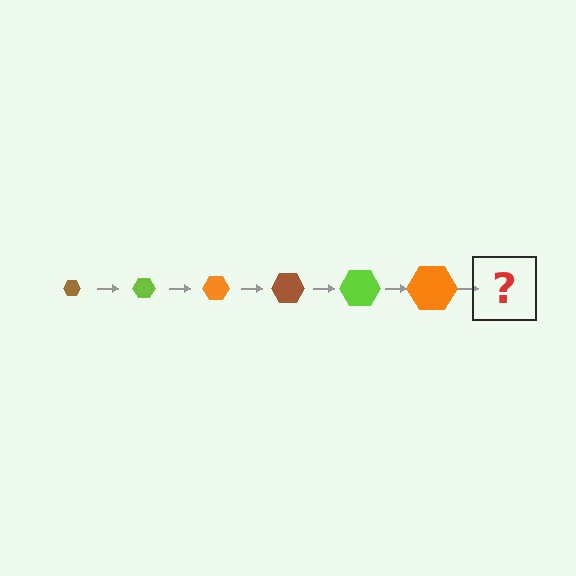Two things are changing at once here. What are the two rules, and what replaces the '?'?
The two rules are that the hexagon grows larger each step and the color cycles through brown, lime, and orange. The '?' should be a brown hexagon, larger than the previous one.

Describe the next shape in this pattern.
It should be a brown hexagon, larger than the previous one.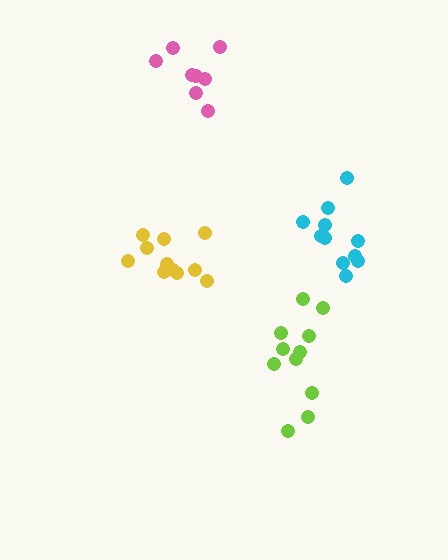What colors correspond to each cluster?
The clusters are colored: yellow, lime, cyan, pink.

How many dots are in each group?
Group 1: 11 dots, Group 2: 11 dots, Group 3: 12 dots, Group 4: 8 dots (42 total).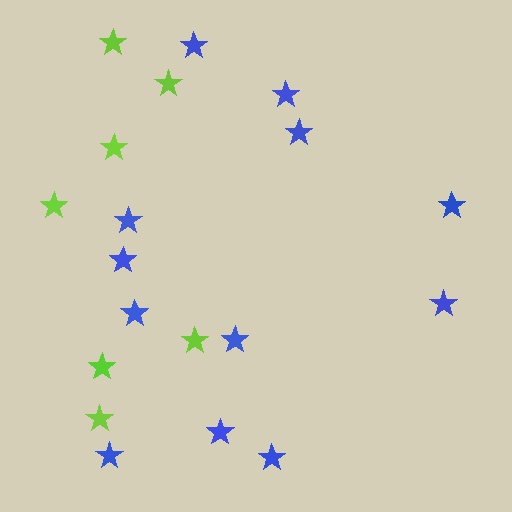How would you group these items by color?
There are 2 groups: one group of blue stars (12) and one group of lime stars (7).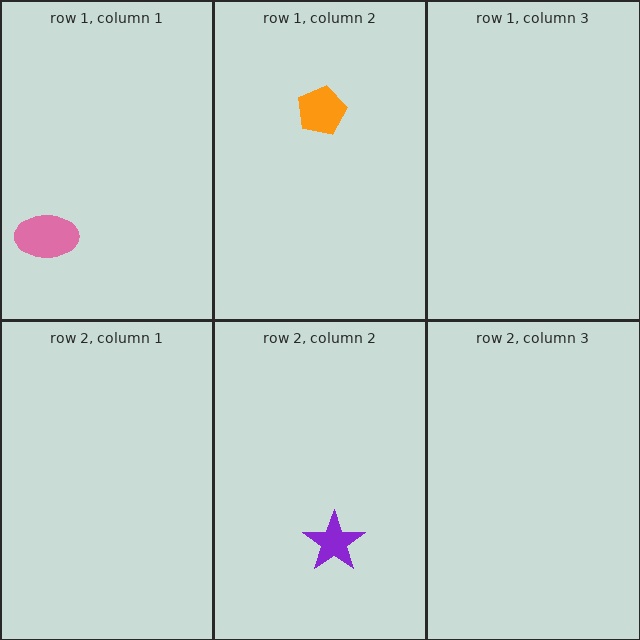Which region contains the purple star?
The row 2, column 2 region.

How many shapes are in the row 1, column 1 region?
1.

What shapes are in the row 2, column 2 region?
The purple star.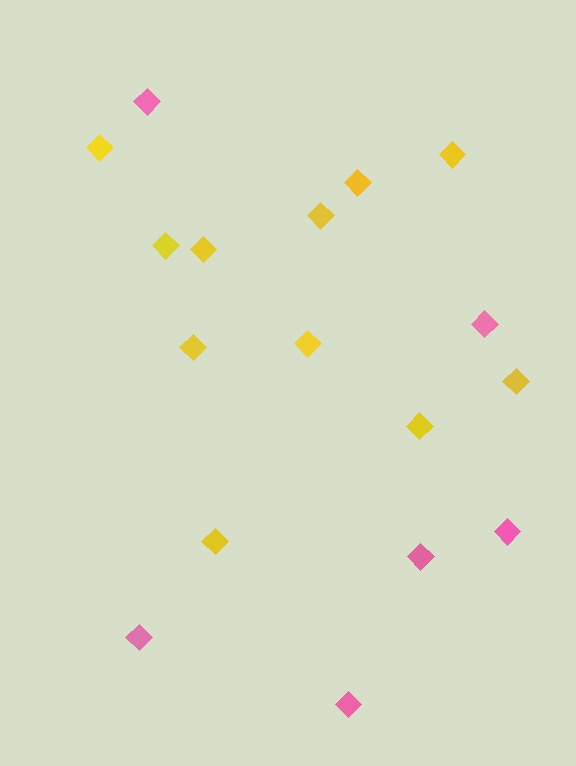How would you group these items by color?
There are 2 groups: one group of yellow diamonds (11) and one group of pink diamonds (6).